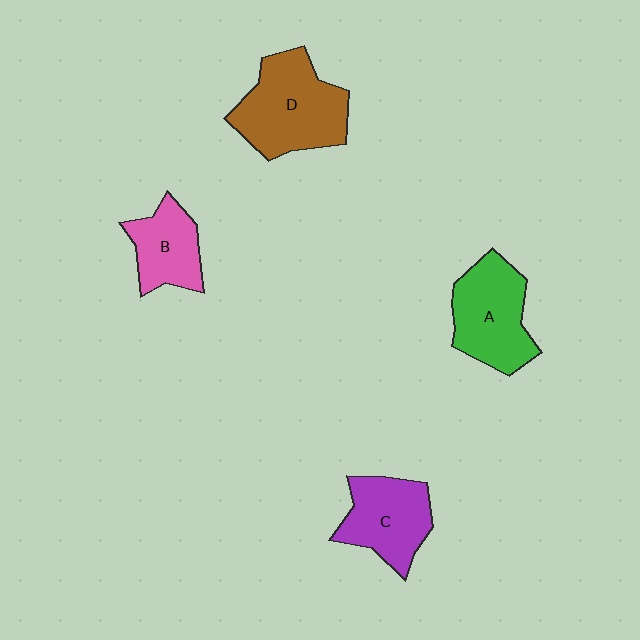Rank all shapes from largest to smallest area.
From largest to smallest: D (brown), A (green), C (purple), B (pink).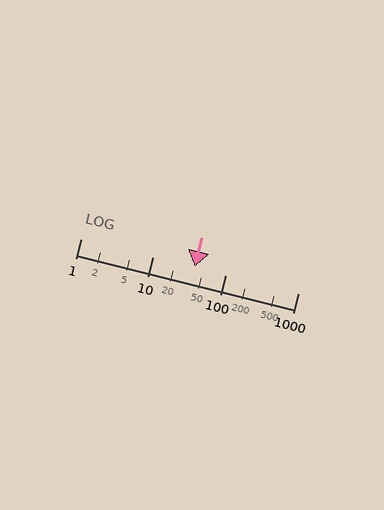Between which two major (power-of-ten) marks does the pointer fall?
The pointer is between 10 and 100.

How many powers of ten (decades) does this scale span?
The scale spans 3 decades, from 1 to 1000.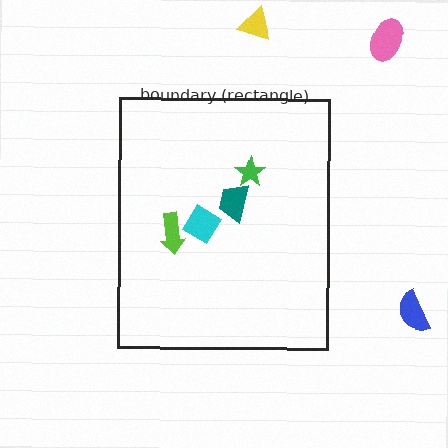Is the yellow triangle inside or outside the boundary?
Outside.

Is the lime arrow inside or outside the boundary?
Inside.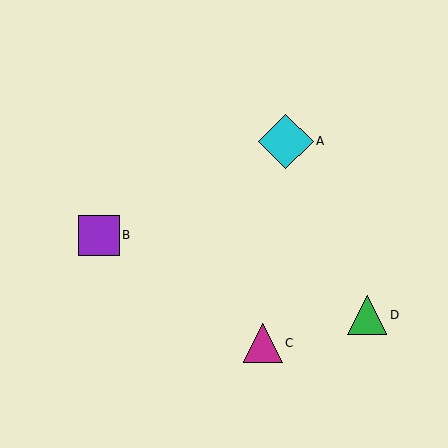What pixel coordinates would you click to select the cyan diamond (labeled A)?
Click at (286, 141) to select the cyan diamond A.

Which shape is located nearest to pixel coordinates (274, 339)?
The magenta triangle (labeled C) at (263, 343) is nearest to that location.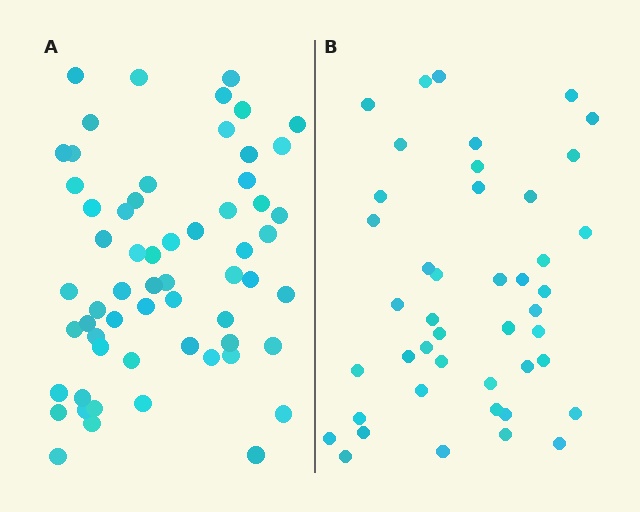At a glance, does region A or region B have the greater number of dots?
Region A (the left region) has more dots.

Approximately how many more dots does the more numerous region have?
Region A has approximately 15 more dots than region B.